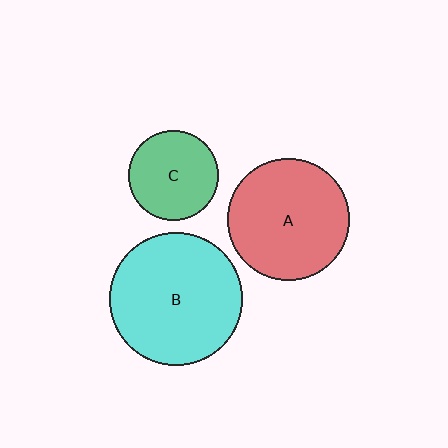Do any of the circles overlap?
No, none of the circles overlap.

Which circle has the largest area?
Circle B (cyan).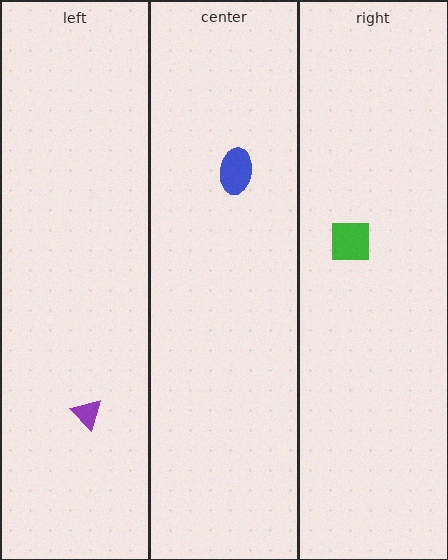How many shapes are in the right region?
1.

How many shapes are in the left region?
1.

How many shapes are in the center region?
1.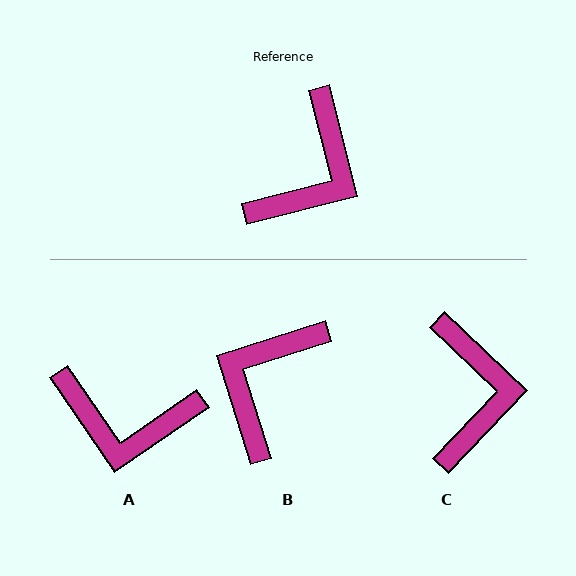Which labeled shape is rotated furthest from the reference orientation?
B, about 177 degrees away.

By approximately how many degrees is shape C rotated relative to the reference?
Approximately 32 degrees counter-clockwise.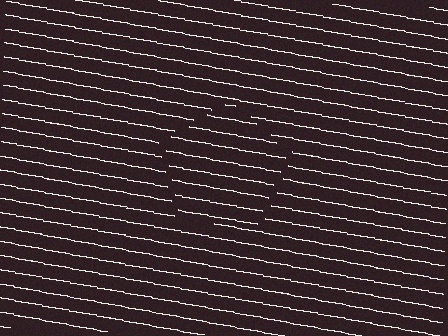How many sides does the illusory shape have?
5 sides — the line-ends trace a pentagon.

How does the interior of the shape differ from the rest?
The interior of the shape contains the same grating, shifted by half a period — the contour is defined by the phase discontinuity where line-ends from the inner and outer gratings abut.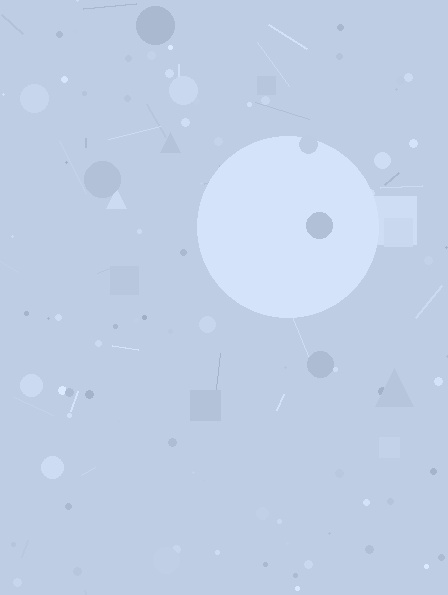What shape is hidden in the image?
A circle is hidden in the image.